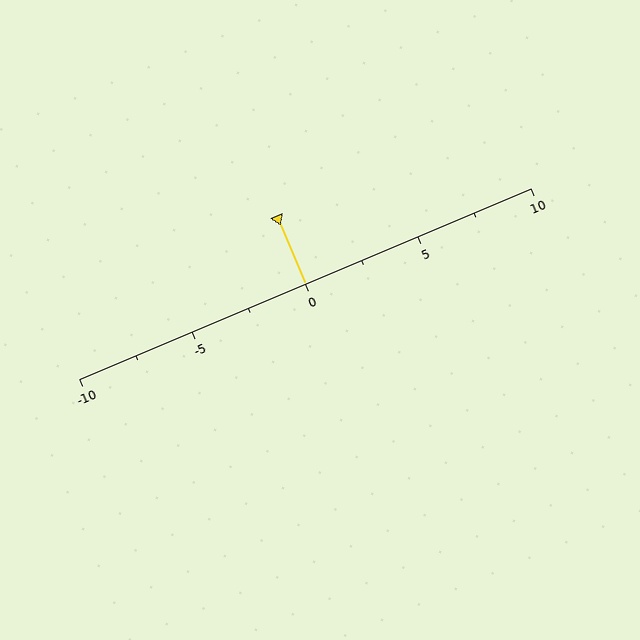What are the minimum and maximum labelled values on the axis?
The axis runs from -10 to 10.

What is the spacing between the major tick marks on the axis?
The major ticks are spaced 5 apart.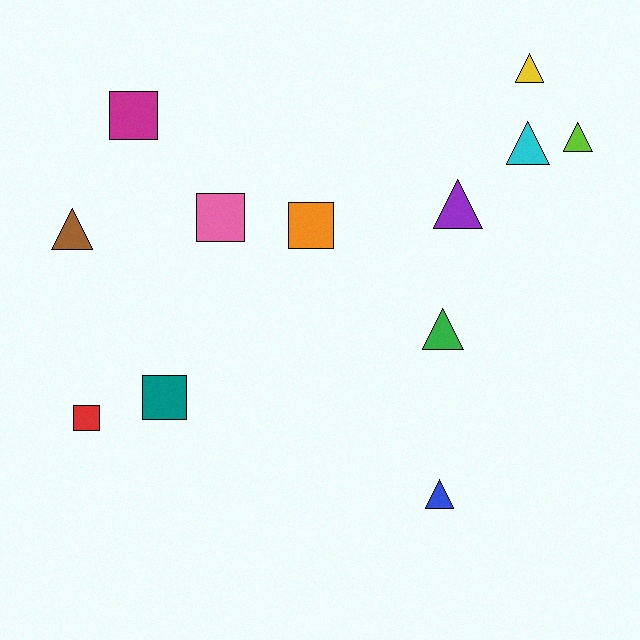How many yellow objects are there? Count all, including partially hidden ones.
There is 1 yellow object.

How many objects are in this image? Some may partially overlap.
There are 12 objects.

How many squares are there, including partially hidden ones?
There are 5 squares.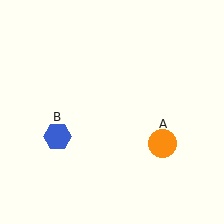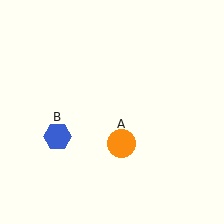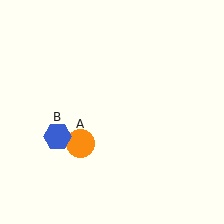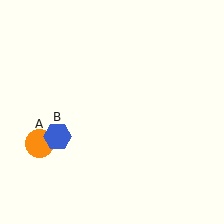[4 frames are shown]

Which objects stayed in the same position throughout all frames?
Blue hexagon (object B) remained stationary.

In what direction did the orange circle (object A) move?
The orange circle (object A) moved left.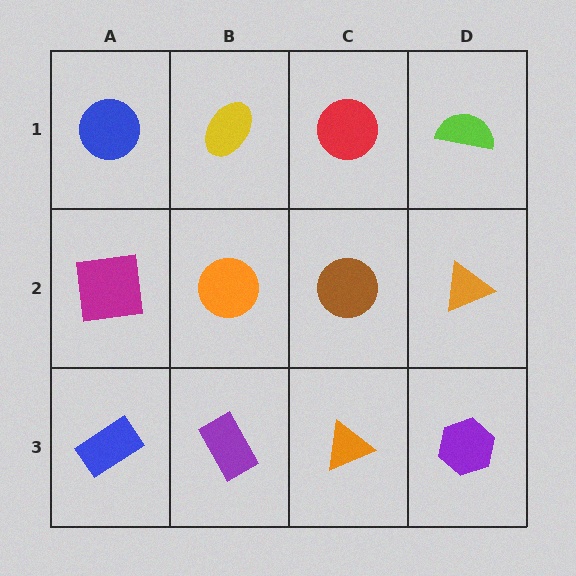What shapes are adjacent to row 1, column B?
An orange circle (row 2, column B), a blue circle (row 1, column A), a red circle (row 1, column C).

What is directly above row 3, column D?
An orange triangle.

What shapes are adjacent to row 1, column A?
A magenta square (row 2, column A), a yellow ellipse (row 1, column B).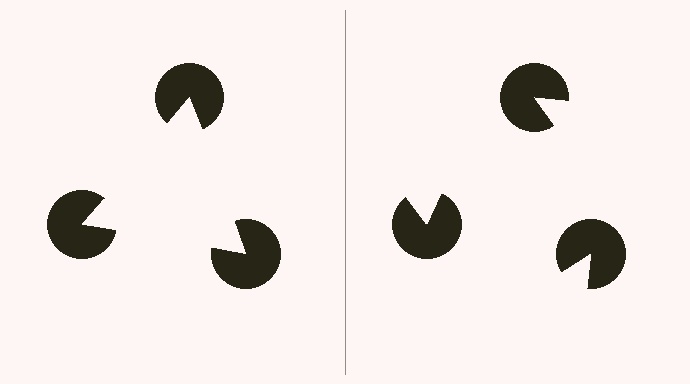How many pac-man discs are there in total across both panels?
6 — 3 on each side.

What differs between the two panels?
The pac-man discs are positioned identically on both sides; only the wedge orientations differ. On the left they align to a triangle; on the right they are misaligned.